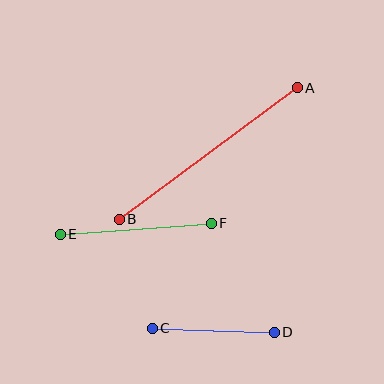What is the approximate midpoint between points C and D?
The midpoint is at approximately (213, 330) pixels.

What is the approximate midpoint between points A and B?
The midpoint is at approximately (208, 154) pixels.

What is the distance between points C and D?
The distance is approximately 122 pixels.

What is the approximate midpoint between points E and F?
The midpoint is at approximately (136, 229) pixels.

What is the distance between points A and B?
The distance is approximately 221 pixels.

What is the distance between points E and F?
The distance is approximately 151 pixels.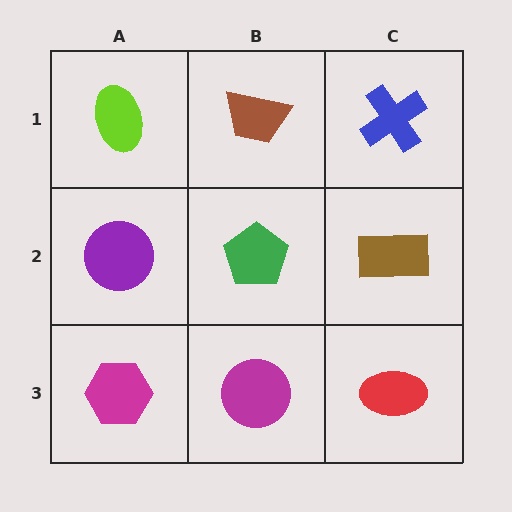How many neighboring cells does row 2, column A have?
3.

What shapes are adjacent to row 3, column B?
A green pentagon (row 2, column B), a magenta hexagon (row 3, column A), a red ellipse (row 3, column C).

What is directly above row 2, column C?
A blue cross.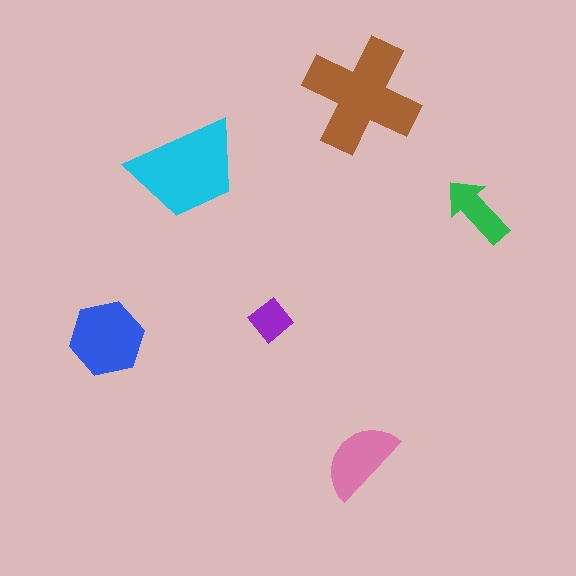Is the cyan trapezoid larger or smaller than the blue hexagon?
Larger.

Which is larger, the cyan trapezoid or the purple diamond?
The cyan trapezoid.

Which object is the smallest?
The purple diamond.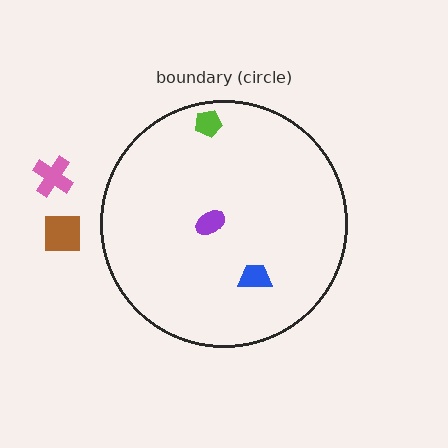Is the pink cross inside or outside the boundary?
Outside.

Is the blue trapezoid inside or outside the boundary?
Inside.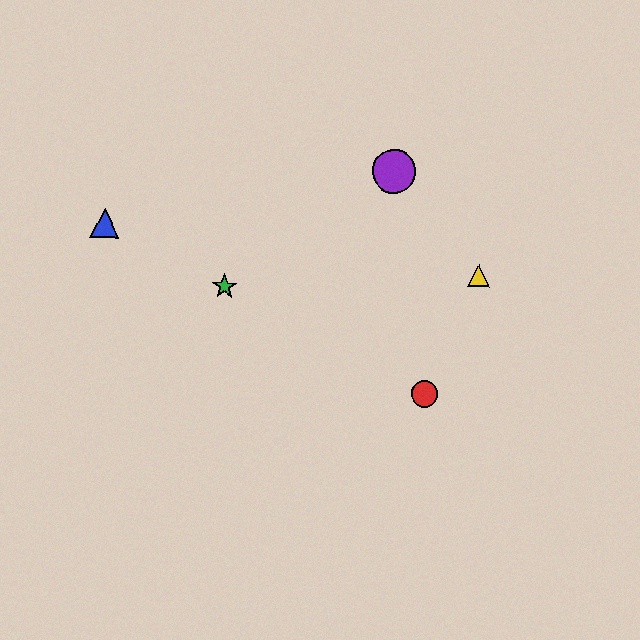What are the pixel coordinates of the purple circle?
The purple circle is at (394, 172).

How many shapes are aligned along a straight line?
3 shapes (the red circle, the blue triangle, the green star) are aligned along a straight line.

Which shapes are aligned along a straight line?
The red circle, the blue triangle, the green star are aligned along a straight line.